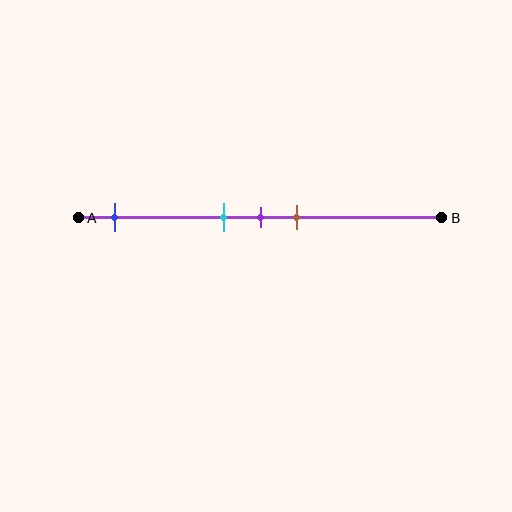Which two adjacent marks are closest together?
The cyan and purple marks are the closest adjacent pair.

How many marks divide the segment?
There are 4 marks dividing the segment.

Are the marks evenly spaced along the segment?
No, the marks are not evenly spaced.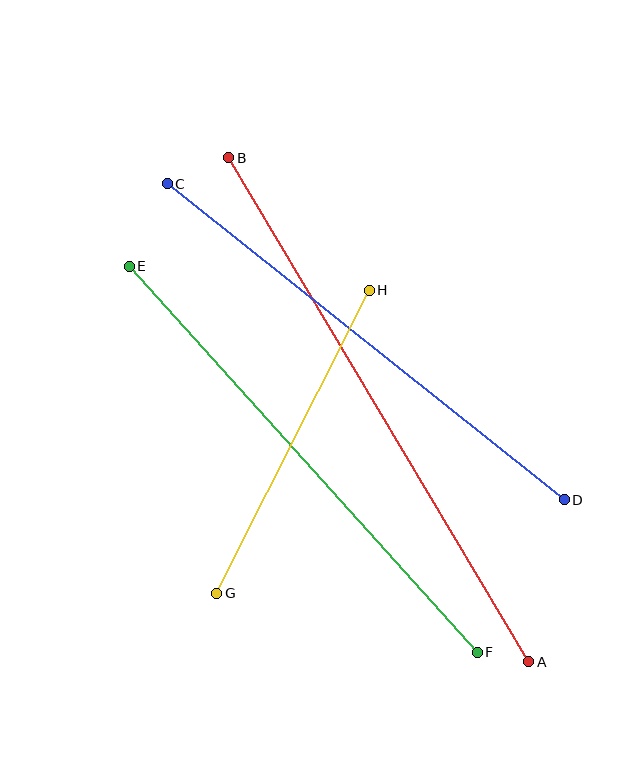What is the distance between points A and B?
The distance is approximately 586 pixels.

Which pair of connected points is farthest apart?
Points A and B are farthest apart.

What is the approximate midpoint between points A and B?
The midpoint is at approximately (379, 410) pixels.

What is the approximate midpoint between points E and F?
The midpoint is at approximately (303, 459) pixels.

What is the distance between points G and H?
The distance is approximately 339 pixels.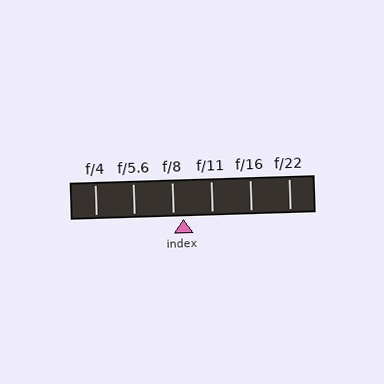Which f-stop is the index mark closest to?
The index mark is closest to f/8.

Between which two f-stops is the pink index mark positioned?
The index mark is between f/8 and f/11.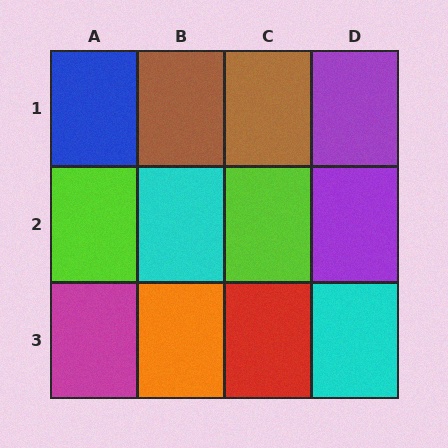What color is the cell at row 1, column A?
Blue.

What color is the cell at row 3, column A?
Magenta.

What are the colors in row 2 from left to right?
Lime, cyan, lime, purple.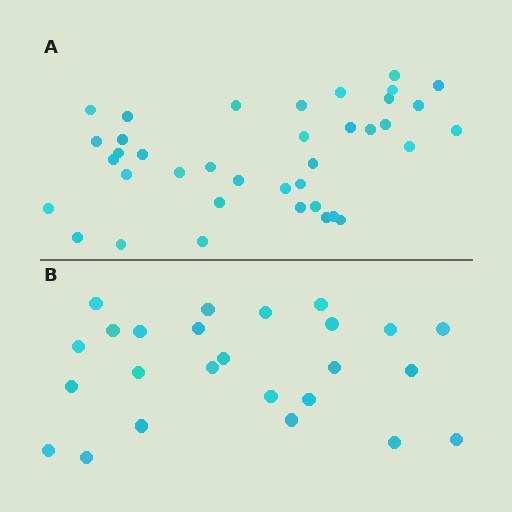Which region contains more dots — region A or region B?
Region A (the top region) has more dots.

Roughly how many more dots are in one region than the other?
Region A has approximately 15 more dots than region B.